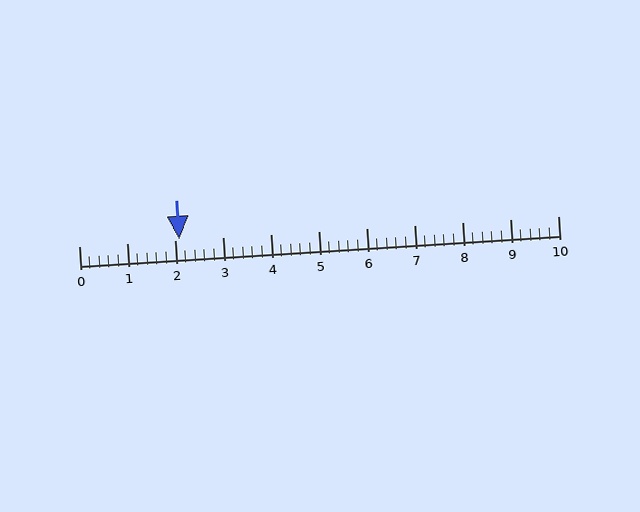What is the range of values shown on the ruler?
The ruler shows values from 0 to 10.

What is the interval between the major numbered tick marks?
The major tick marks are spaced 1 units apart.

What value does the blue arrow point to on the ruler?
The blue arrow points to approximately 2.1.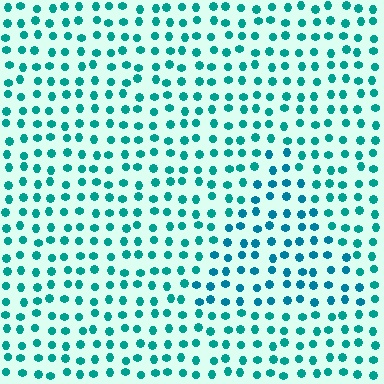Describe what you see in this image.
The image is filled with small teal elements in a uniform arrangement. A triangle-shaped region is visible where the elements are tinted to a slightly different hue, forming a subtle color boundary.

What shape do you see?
I see a triangle.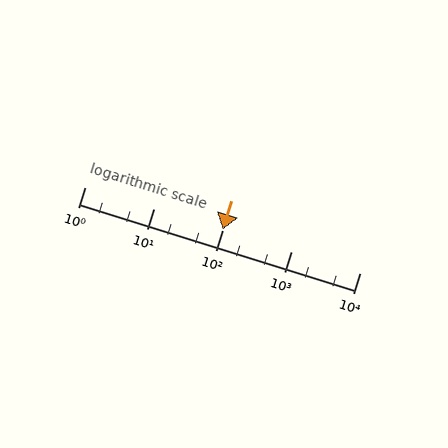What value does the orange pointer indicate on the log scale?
The pointer indicates approximately 100.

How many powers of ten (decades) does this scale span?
The scale spans 4 decades, from 1 to 10000.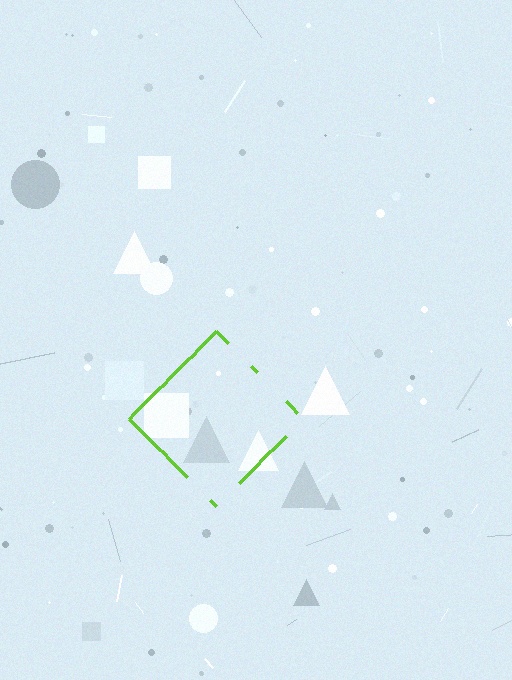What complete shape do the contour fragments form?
The contour fragments form a diamond.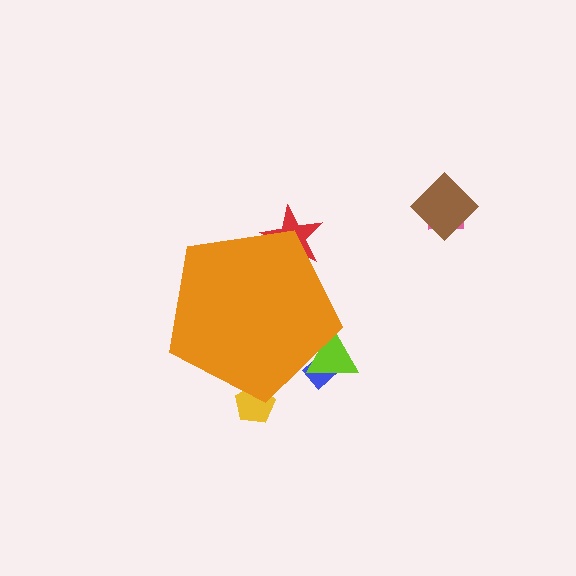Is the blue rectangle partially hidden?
Yes, the blue rectangle is partially hidden behind the orange pentagon.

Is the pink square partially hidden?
No, the pink square is fully visible.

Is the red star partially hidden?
Yes, the red star is partially hidden behind the orange pentagon.